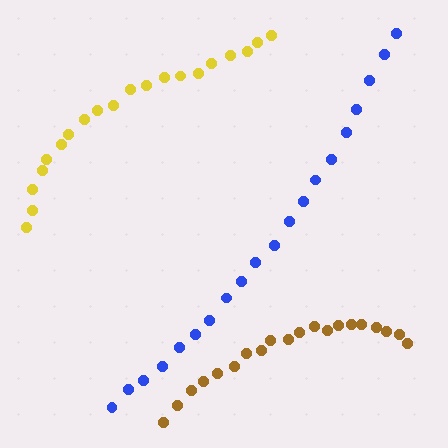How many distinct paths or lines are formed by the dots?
There are 3 distinct paths.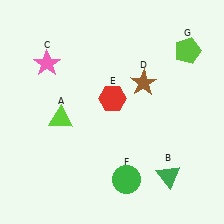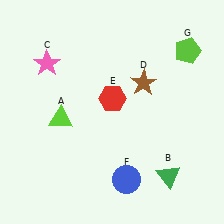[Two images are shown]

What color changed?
The circle (F) changed from green in Image 1 to blue in Image 2.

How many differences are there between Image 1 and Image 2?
There is 1 difference between the two images.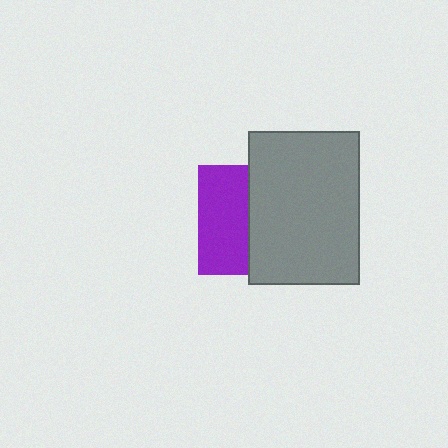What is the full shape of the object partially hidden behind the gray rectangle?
The partially hidden object is a purple square.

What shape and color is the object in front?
The object in front is a gray rectangle.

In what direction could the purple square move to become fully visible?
The purple square could move left. That would shift it out from behind the gray rectangle entirely.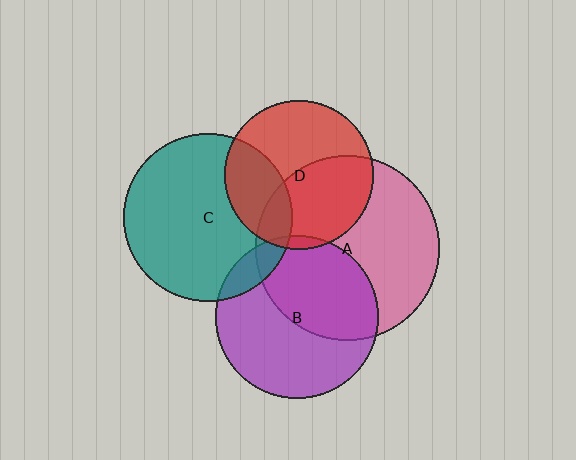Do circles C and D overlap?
Yes.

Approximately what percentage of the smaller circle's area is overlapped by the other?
Approximately 30%.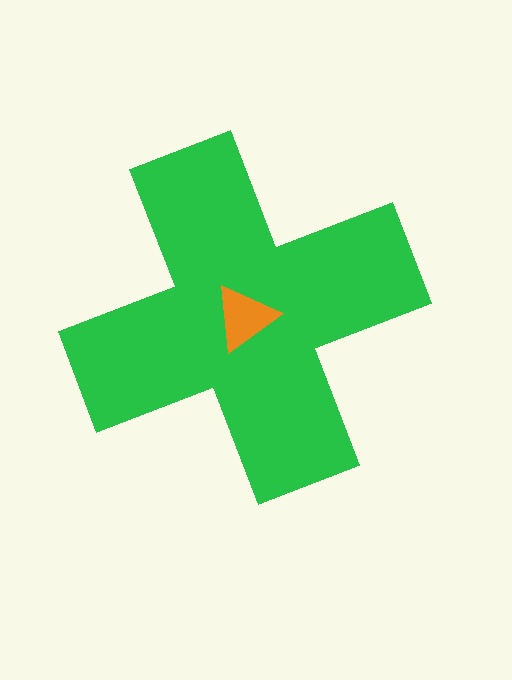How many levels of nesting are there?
2.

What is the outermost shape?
The green cross.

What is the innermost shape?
The orange triangle.